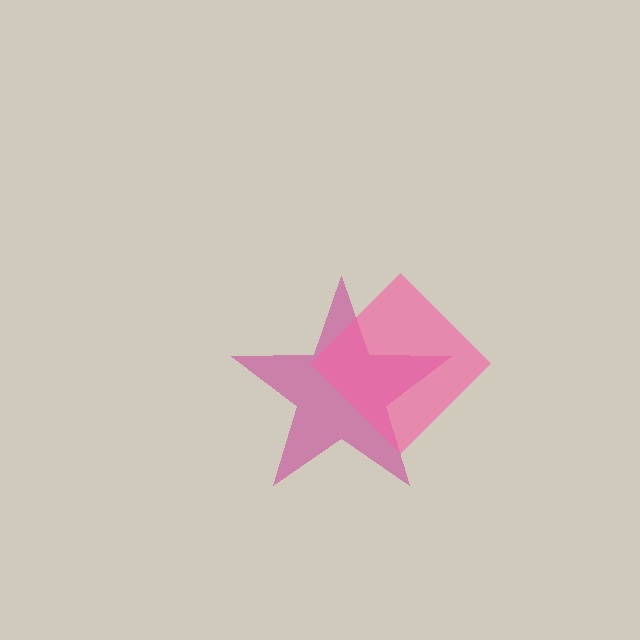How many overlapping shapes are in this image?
There are 2 overlapping shapes in the image.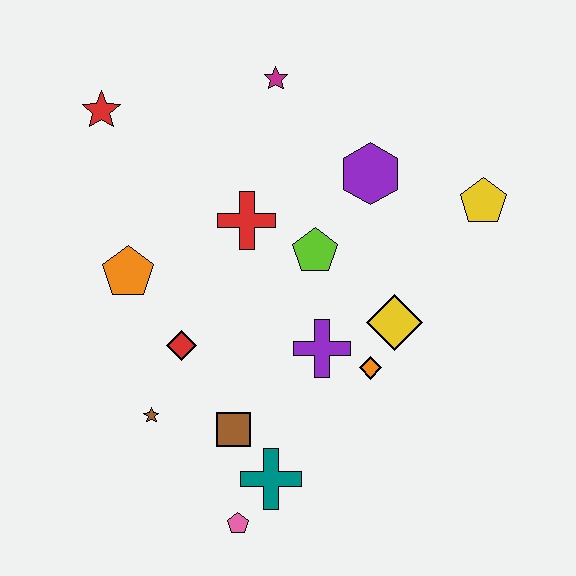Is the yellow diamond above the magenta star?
No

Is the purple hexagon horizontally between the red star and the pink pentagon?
No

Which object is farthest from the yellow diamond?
The red star is farthest from the yellow diamond.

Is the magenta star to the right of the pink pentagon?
Yes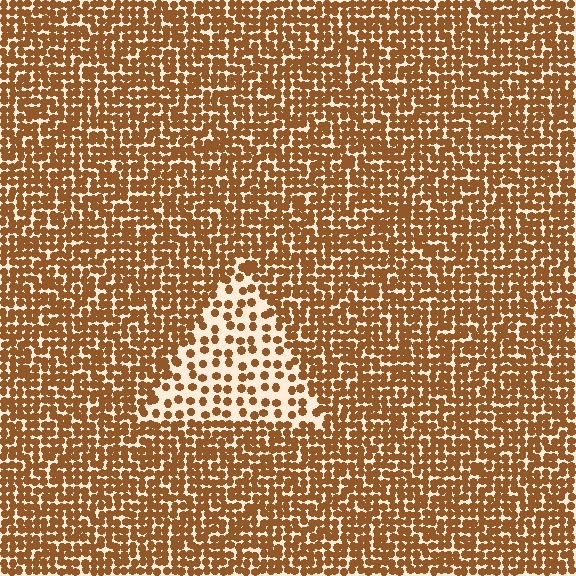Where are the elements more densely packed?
The elements are more densely packed outside the triangle boundary.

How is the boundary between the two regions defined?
The boundary is defined by a change in element density (approximately 2.3x ratio). All elements are the same color, size, and shape.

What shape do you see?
I see a triangle.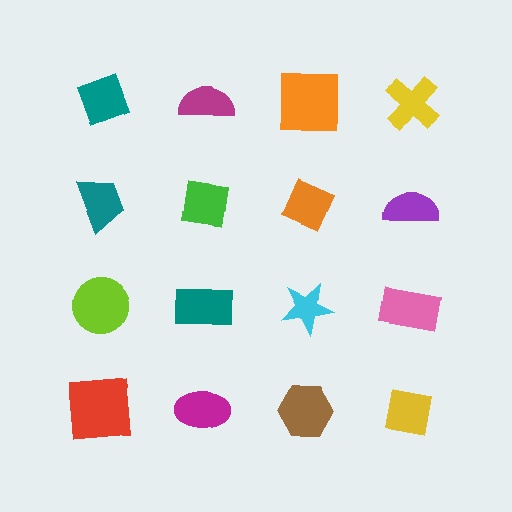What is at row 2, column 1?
A teal trapezoid.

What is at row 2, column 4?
A purple semicircle.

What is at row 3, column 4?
A pink rectangle.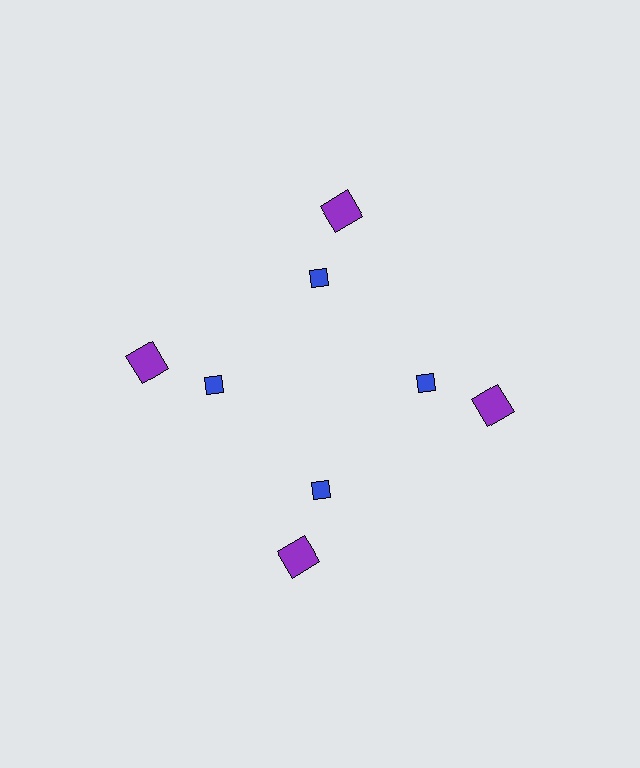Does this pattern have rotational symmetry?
Yes, this pattern has 4-fold rotational symmetry. It looks the same after rotating 90 degrees around the center.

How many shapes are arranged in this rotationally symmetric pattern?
There are 8 shapes, arranged in 4 groups of 2.